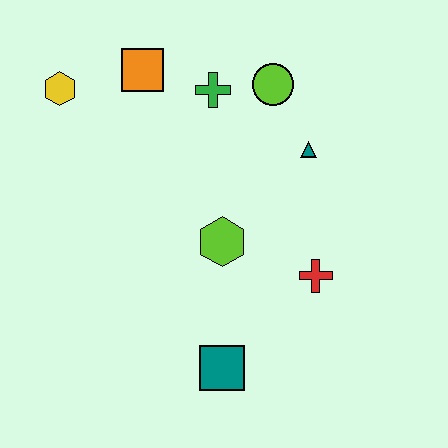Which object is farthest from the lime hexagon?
The yellow hexagon is farthest from the lime hexagon.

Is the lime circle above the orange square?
No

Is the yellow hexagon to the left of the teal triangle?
Yes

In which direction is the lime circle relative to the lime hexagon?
The lime circle is above the lime hexagon.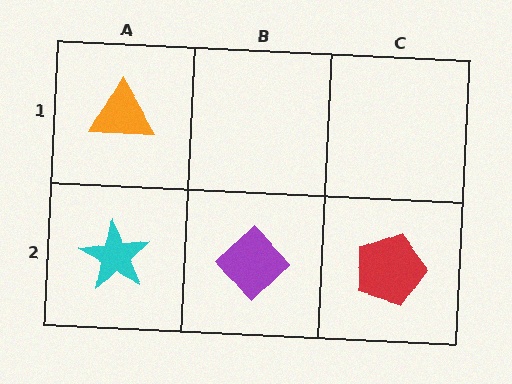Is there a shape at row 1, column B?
No, that cell is empty.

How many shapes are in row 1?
1 shape.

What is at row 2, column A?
A cyan star.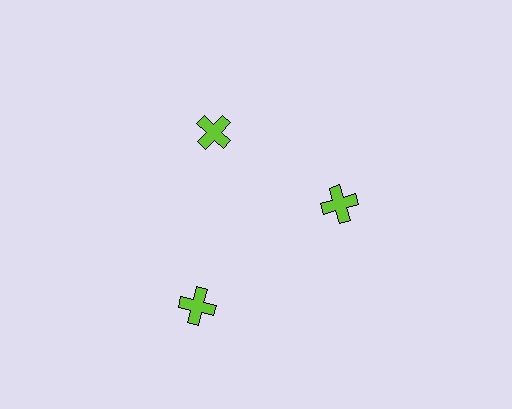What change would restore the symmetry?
The symmetry would be restored by moving it inward, back onto the ring so that all 3 crosses sit at equal angles and equal distance from the center.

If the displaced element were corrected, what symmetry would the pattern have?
It would have 3-fold rotational symmetry — the pattern would map onto itself every 120 degrees.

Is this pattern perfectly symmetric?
No. The 3 lime crosses are arranged in a ring, but one element near the 7 o'clock position is pushed outward from the center, breaking the 3-fold rotational symmetry.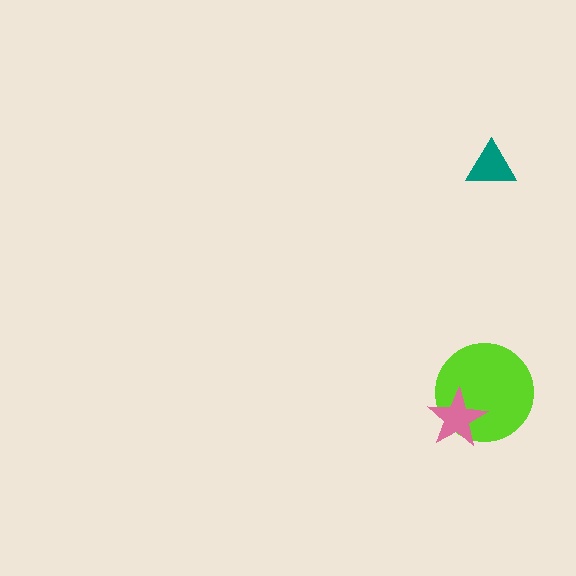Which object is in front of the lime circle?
The pink star is in front of the lime circle.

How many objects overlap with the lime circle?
1 object overlaps with the lime circle.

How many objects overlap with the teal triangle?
0 objects overlap with the teal triangle.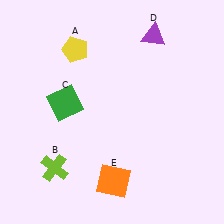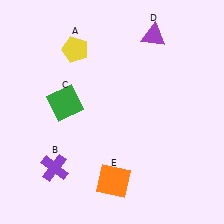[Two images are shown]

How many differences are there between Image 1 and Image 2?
There is 1 difference between the two images.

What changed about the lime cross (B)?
In Image 1, B is lime. In Image 2, it changed to purple.